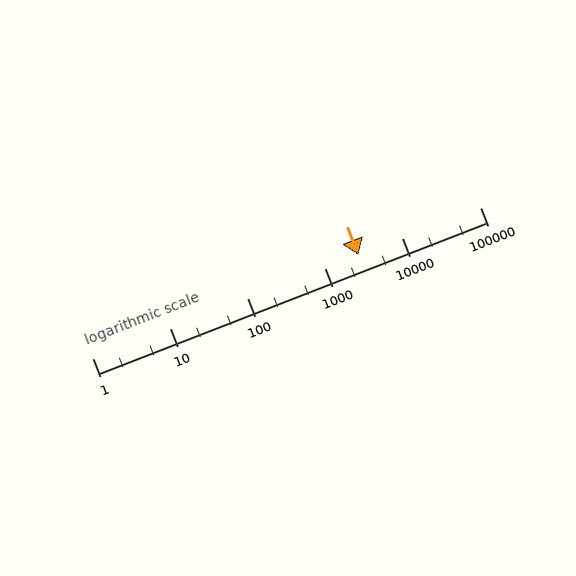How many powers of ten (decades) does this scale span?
The scale spans 5 decades, from 1 to 100000.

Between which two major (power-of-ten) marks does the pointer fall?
The pointer is between 1000 and 10000.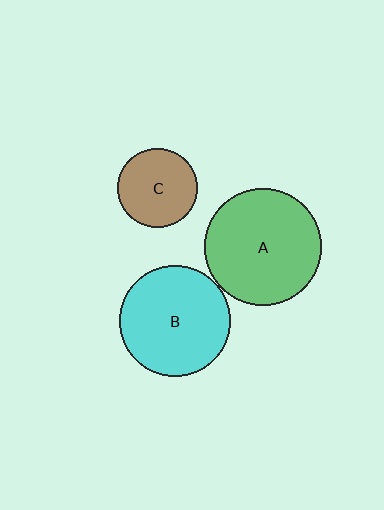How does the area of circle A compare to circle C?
Approximately 2.2 times.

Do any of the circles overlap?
No, none of the circles overlap.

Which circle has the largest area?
Circle A (green).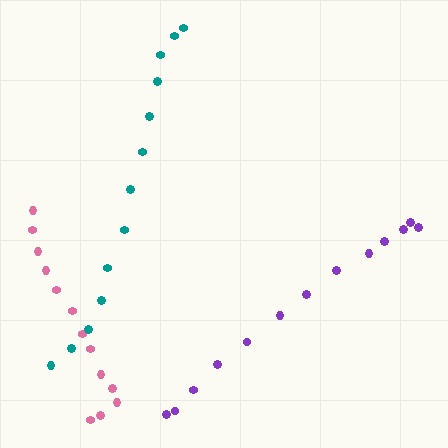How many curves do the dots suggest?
There are 3 distinct paths.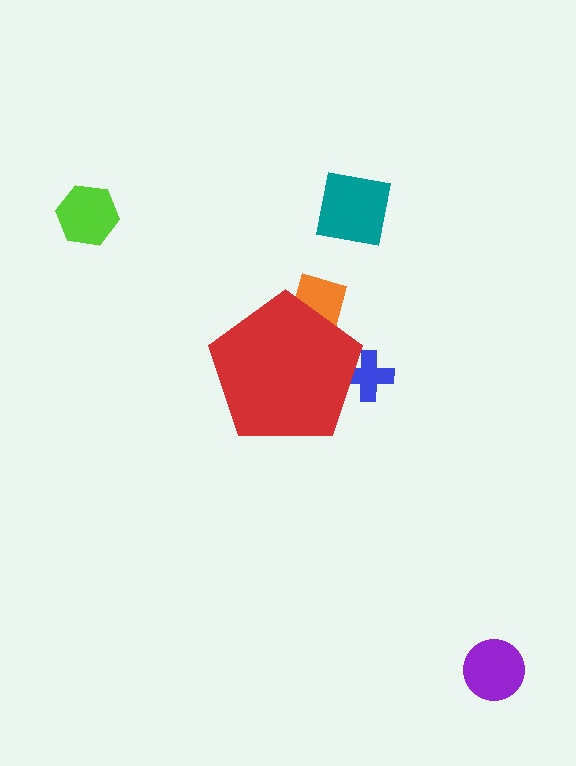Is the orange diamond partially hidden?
Yes, the orange diamond is partially hidden behind the red pentagon.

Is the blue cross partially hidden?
Yes, the blue cross is partially hidden behind the red pentagon.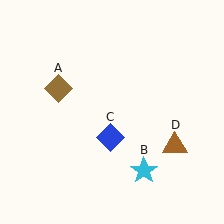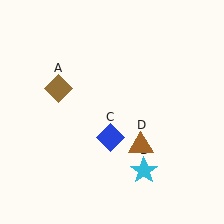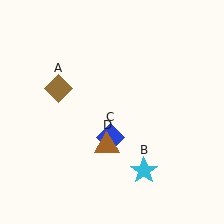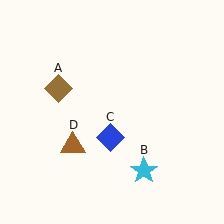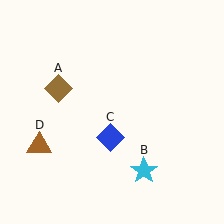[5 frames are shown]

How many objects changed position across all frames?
1 object changed position: brown triangle (object D).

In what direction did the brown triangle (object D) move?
The brown triangle (object D) moved left.